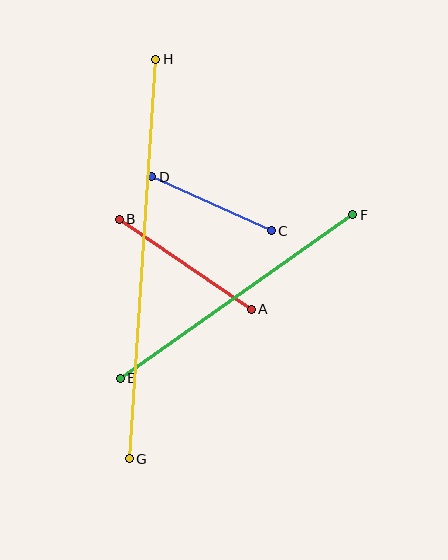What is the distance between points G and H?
The distance is approximately 400 pixels.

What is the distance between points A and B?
The distance is approximately 159 pixels.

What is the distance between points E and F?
The distance is approximately 284 pixels.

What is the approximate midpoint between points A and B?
The midpoint is at approximately (185, 264) pixels.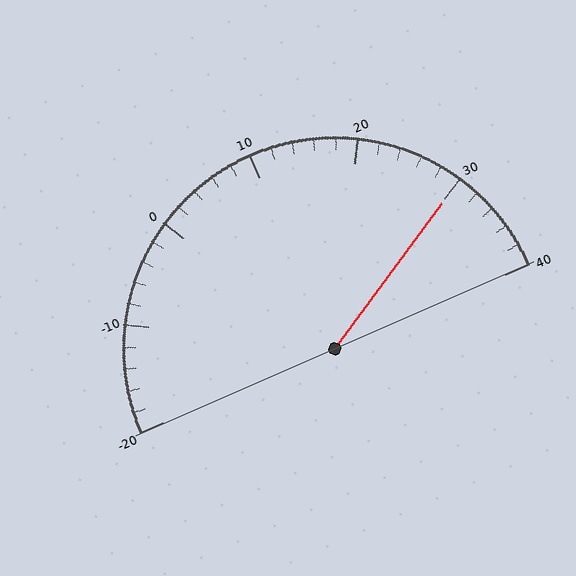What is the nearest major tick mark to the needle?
The nearest major tick mark is 30.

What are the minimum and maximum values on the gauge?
The gauge ranges from -20 to 40.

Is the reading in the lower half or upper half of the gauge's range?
The reading is in the upper half of the range (-20 to 40).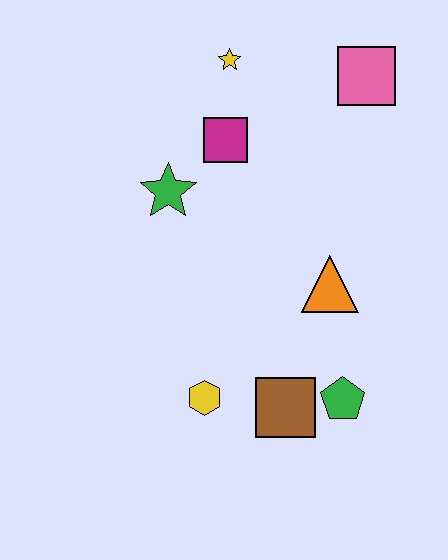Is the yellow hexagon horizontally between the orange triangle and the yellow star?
No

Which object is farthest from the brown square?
The yellow star is farthest from the brown square.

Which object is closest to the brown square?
The green pentagon is closest to the brown square.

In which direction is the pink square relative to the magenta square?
The pink square is to the right of the magenta square.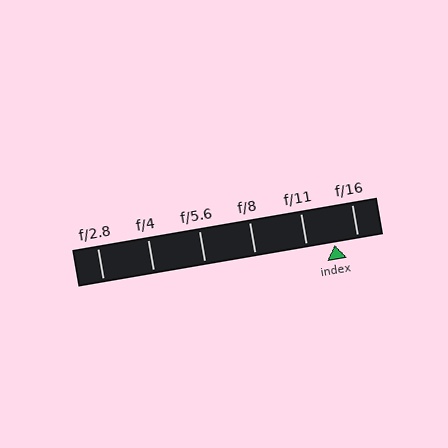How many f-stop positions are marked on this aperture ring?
There are 6 f-stop positions marked.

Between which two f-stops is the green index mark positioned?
The index mark is between f/11 and f/16.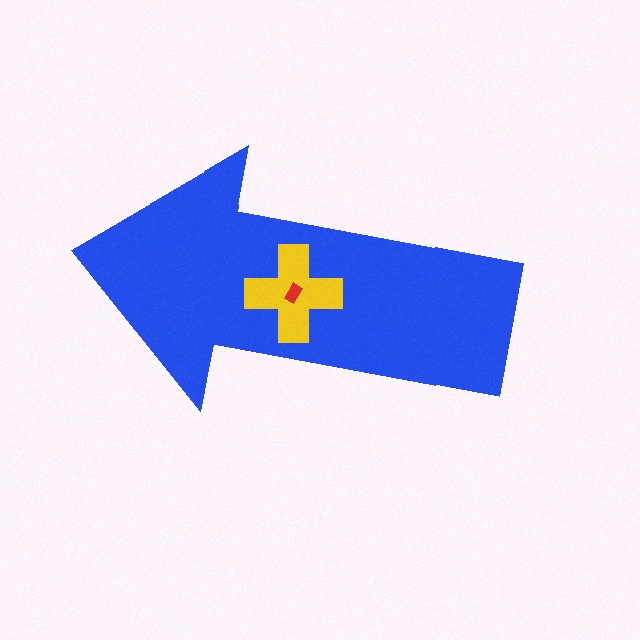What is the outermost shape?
The blue arrow.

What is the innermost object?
The red rectangle.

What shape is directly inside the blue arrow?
The yellow cross.